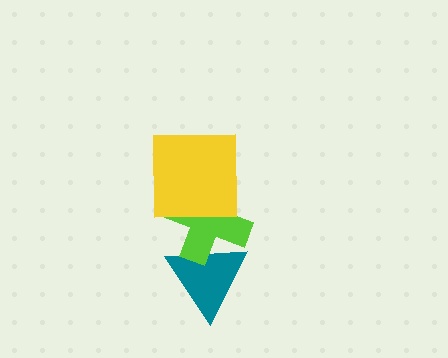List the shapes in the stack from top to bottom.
From top to bottom: the yellow square, the lime cross, the teal triangle.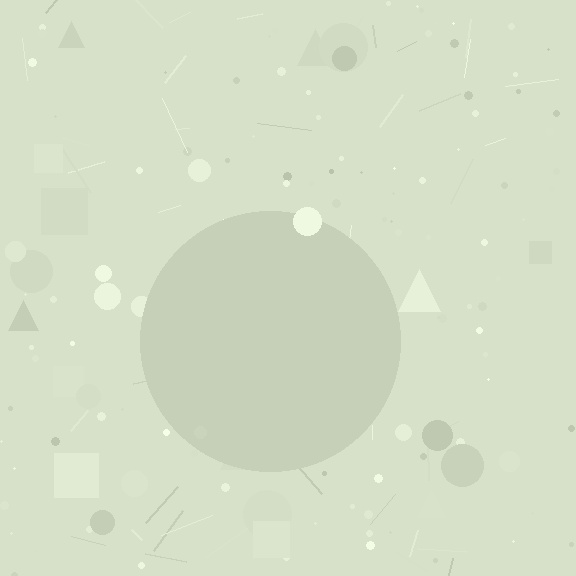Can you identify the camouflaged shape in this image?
The camouflaged shape is a circle.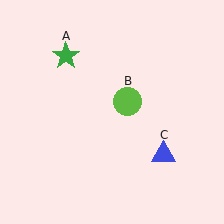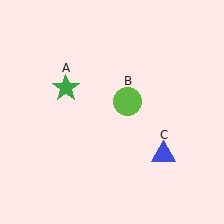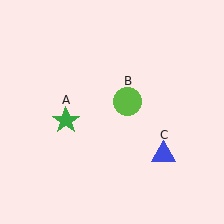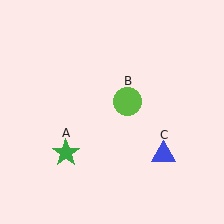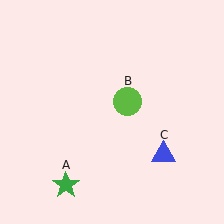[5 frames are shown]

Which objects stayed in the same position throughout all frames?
Lime circle (object B) and blue triangle (object C) remained stationary.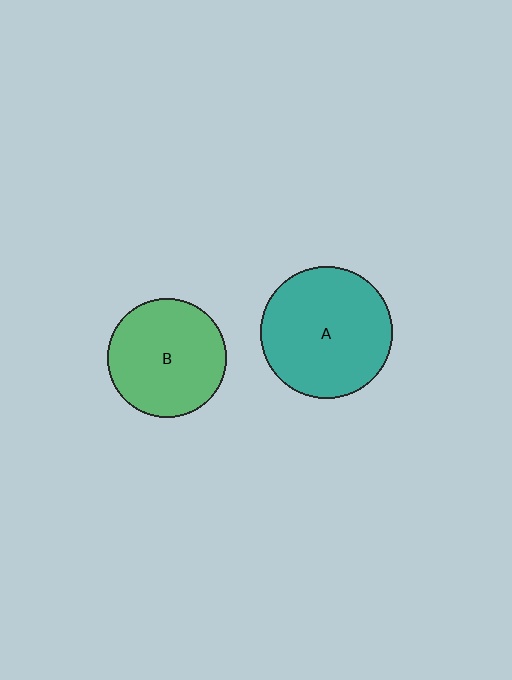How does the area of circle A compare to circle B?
Approximately 1.2 times.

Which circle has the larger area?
Circle A (teal).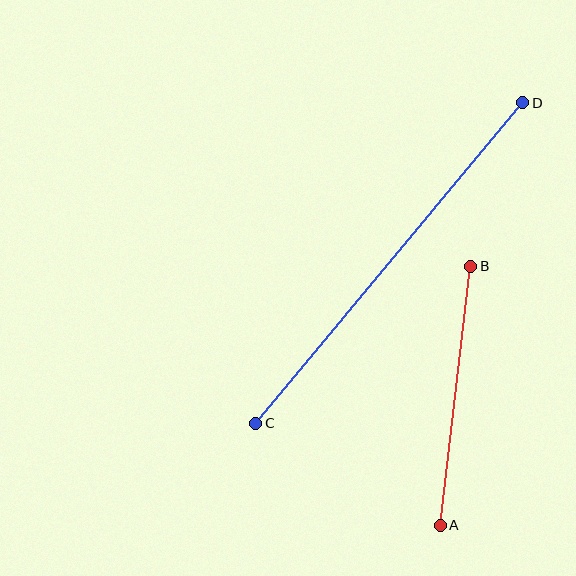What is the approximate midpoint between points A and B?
The midpoint is at approximately (455, 396) pixels.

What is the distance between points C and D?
The distance is approximately 417 pixels.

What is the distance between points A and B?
The distance is approximately 261 pixels.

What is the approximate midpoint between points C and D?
The midpoint is at approximately (389, 263) pixels.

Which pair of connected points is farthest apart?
Points C and D are farthest apart.